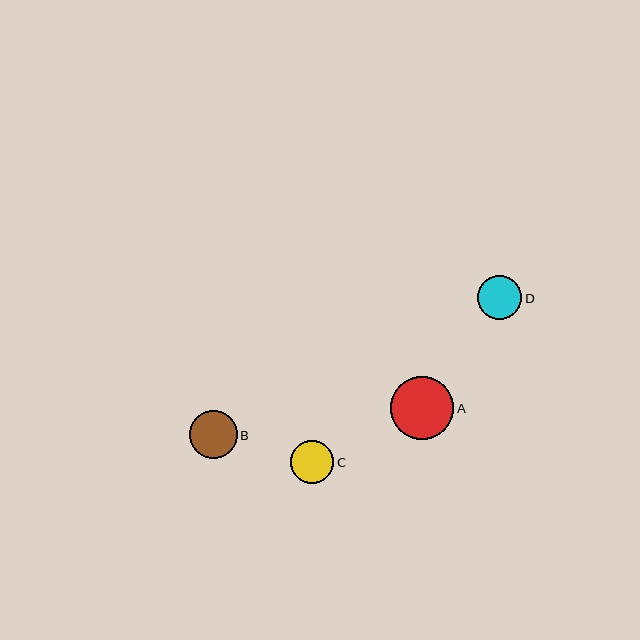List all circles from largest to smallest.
From largest to smallest: A, B, D, C.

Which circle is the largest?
Circle A is the largest with a size of approximately 63 pixels.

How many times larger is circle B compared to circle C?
Circle B is approximately 1.1 times the size of circle C.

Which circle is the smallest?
Circle C is the smallest with a size of approximately 43 pixels.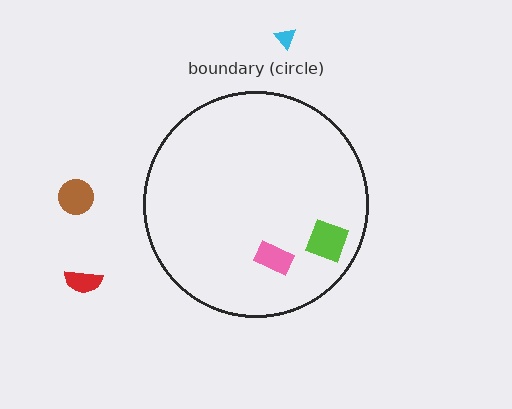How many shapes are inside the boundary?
2 inside, 3 outside.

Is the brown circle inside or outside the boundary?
Outside.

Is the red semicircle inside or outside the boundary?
Outside.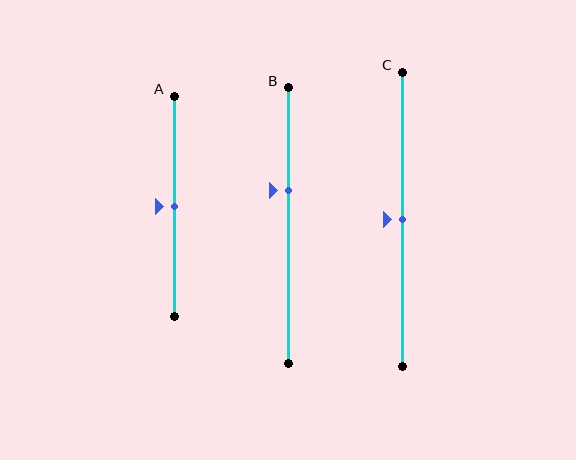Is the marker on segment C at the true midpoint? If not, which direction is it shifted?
Yes, the marker on segment C is at the true midpoint.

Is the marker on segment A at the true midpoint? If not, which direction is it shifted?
Yes, the marker on segment A is at the true midpoint.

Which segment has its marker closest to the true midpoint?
Segment A has its marker closest to the true midpoint.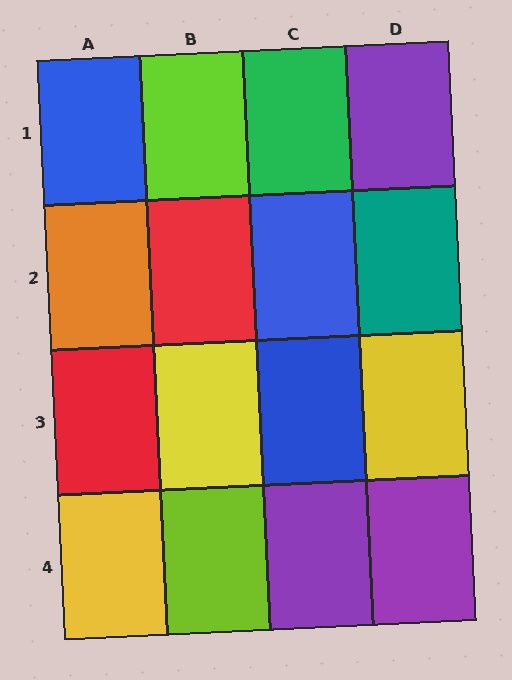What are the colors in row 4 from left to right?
Yellow, lime, purple, purple.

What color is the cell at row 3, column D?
Yellow.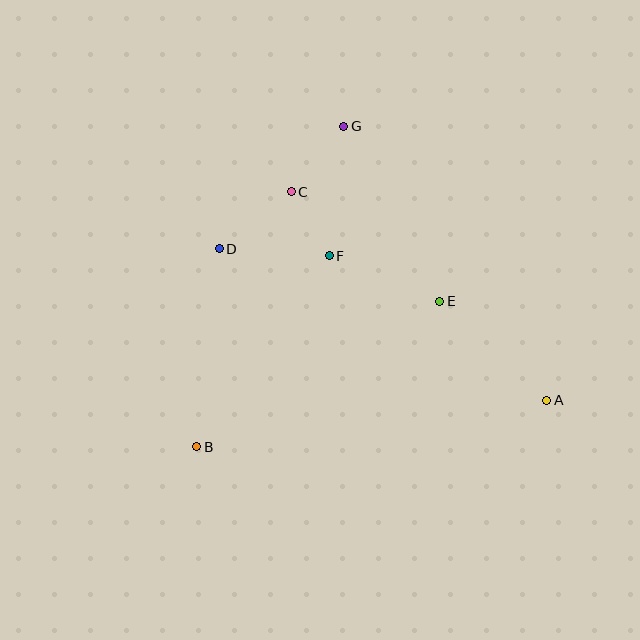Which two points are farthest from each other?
Points A and D are farthest from each other.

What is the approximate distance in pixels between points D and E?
The distance between D and E is approximately 226 pixels.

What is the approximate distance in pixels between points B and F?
The distance between B and F is approximately 232 pixels.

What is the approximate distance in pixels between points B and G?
The distance between B and G is approximately 352 pixels.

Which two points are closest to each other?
Points C and F are closest to each other.